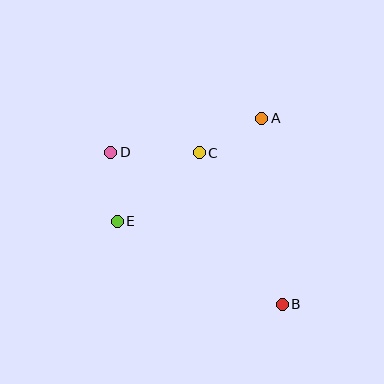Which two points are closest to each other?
Points D and E are closest to each other.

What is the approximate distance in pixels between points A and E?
The distance between A and E is approximately 177 pixels.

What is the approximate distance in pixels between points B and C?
The distance between B and C is approximately 173 pixels.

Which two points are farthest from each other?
Points B and D are farthest from each other.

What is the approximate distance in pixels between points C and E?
The distance between C and E is approximately 106 pixels.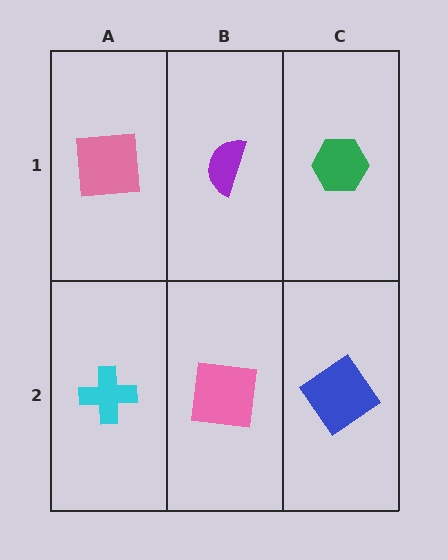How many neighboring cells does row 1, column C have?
2.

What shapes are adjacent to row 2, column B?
A purple semicircle (row 1, column B), a cyan cross (row 2, column A), a blue diamond (row 2, column C).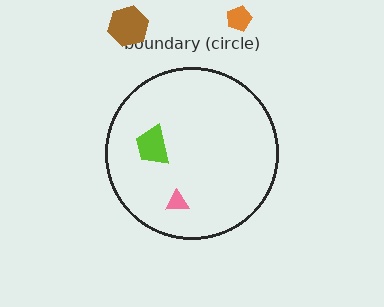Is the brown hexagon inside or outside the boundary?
Outside.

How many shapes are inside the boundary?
2 inside, 2 outside.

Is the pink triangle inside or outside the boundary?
Inside.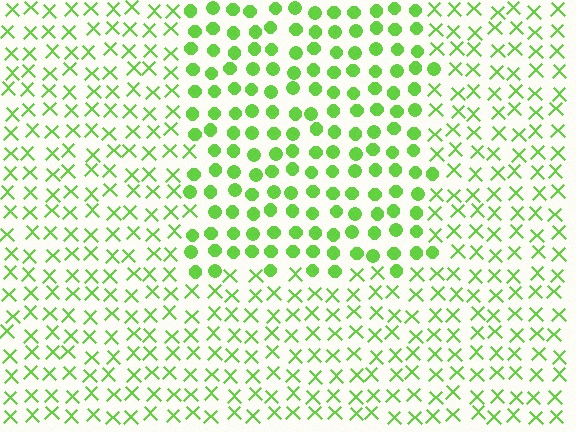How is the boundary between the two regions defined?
The boundary is defined by a change in element shape: circles inside vs. X marks outside. All elements share the same color and spacing.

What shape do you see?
I see a rectangle.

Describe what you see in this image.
The image is filled with small lime elements arranged in a uniform grid. A rectangle-shaped region contains circles, while the surrounding area contains X marks. The boundary is defined purely by the change in element shape.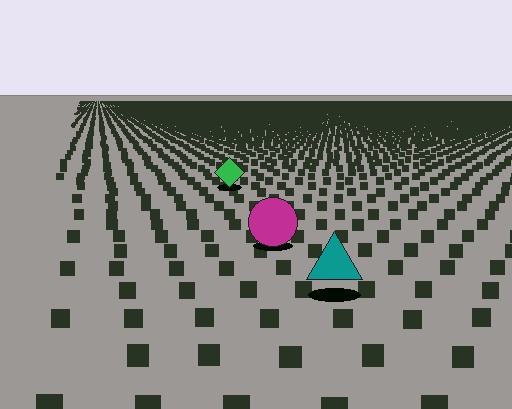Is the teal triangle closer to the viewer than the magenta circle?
Yes. The teal triangle is closer — you can tell from the texture gradient: the ground texture is coarser near it.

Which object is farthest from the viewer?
The green diamond is farthest from the viewer. It appears smaller and the ground texture around it is denser.